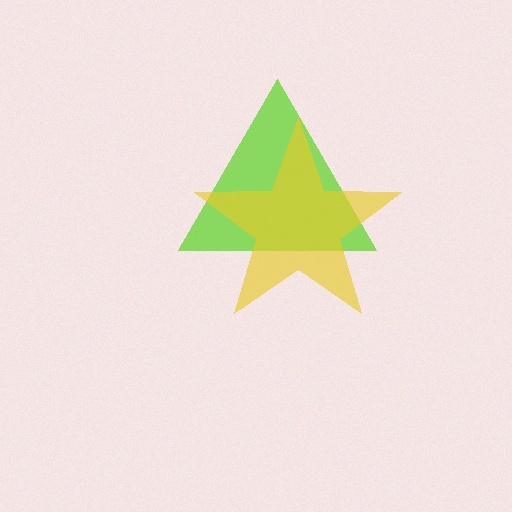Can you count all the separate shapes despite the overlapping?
Yes, there are 2 separate shapes.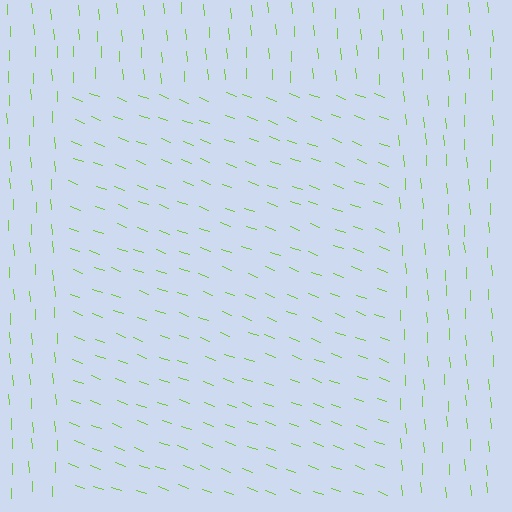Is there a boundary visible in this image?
Yes, there is a texture boundary formed by a change in line orientation.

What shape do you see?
I see a rectangle.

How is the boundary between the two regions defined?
The boundary is defined purely by a change in line orientation (approximately 67 degrees difference). All lines are the same color and thickness.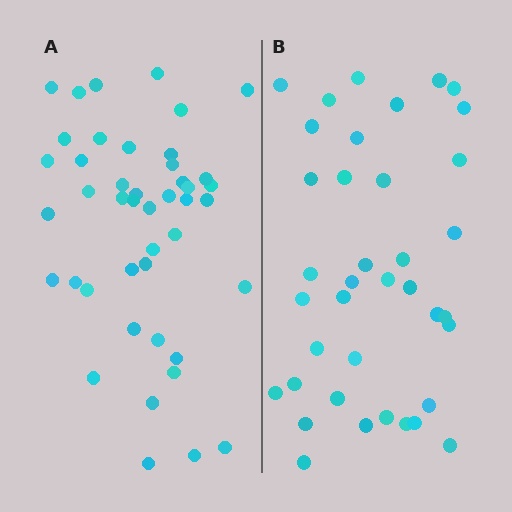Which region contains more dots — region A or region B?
Region A (the left region) has more dots.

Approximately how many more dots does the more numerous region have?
Region A has about 6 more dots than region B.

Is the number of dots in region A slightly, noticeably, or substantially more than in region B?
Region A has only slightly more — the two regions are fairly close. The ratio is roughly 1.2 to 1.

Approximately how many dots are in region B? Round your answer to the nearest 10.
About 40 dots. (The exact count is 38, which rounds to 40.)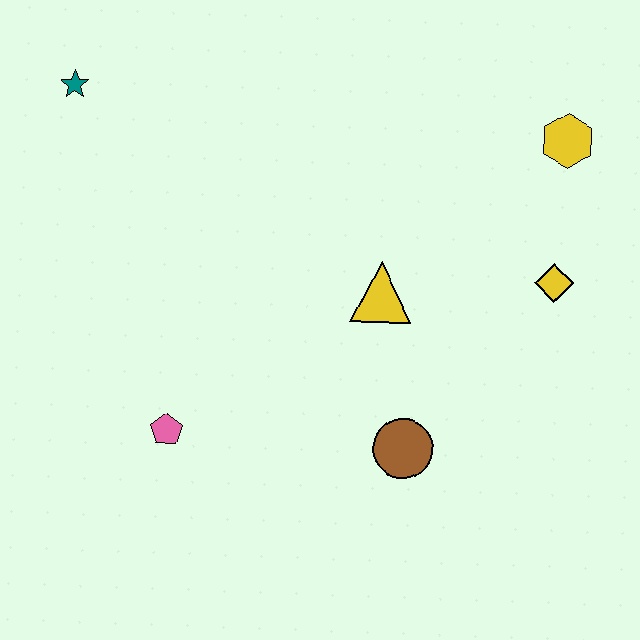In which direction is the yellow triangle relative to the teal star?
The yellow triangle is to the right of the teal star.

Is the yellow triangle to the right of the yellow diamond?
No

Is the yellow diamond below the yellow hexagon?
Yes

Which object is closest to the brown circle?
The yellow triangle is closest to the brown circle.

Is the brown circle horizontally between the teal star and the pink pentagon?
No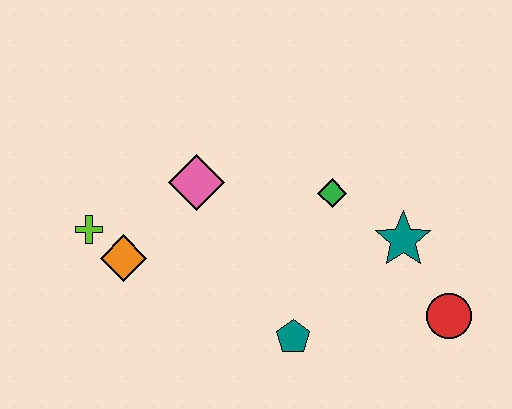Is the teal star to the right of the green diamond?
Yes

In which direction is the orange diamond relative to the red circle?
The orange diamond is to the left of the red circle.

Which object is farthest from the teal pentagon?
The lime cross is farthest from the teal pentagon.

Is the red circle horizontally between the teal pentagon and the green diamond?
No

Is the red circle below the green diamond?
Yes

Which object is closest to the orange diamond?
The lime cross is closest to the orange diamond.